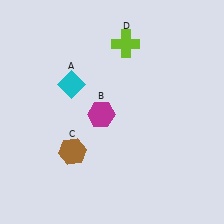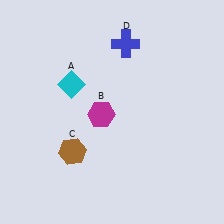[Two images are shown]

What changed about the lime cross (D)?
In Image 1, D is lime. In Image 2, it changed to blue.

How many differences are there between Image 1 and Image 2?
There is 1 difference between the two images.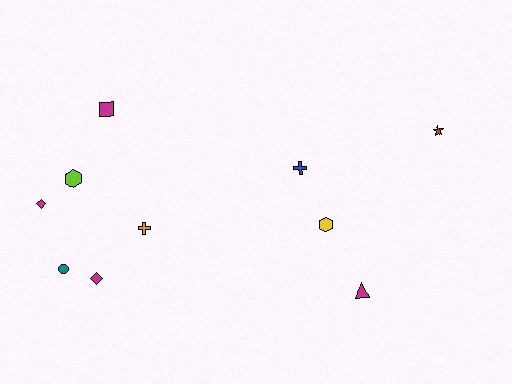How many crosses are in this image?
There are 2 crosses.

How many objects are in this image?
There are 10 objects.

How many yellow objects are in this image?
There is 1 yellow object.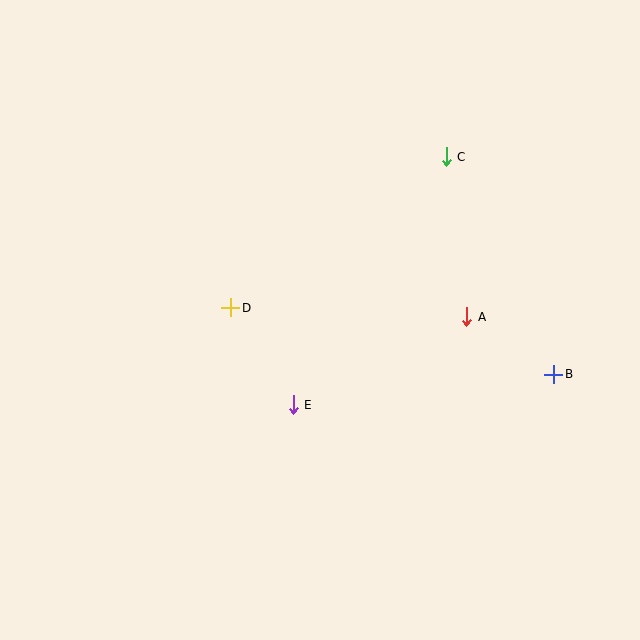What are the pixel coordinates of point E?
Point E is at (293, 405).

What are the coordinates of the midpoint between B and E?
The midpoint between B and E is at (424, 390).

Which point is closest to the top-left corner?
Point D is closest to the top-left corner.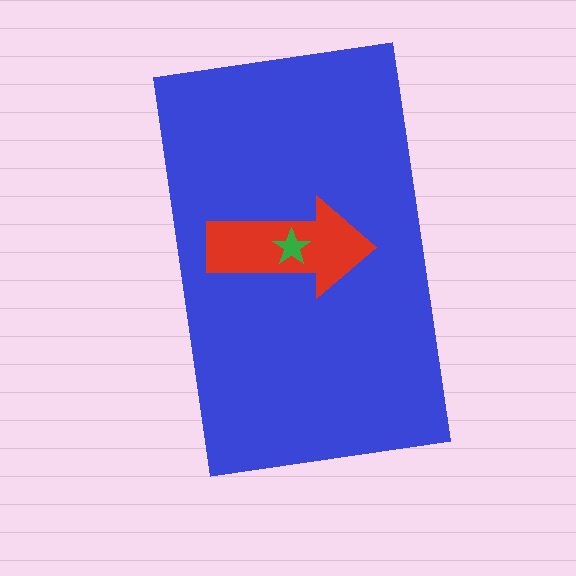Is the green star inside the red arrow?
Yes.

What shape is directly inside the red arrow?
The green star.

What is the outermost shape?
The blue rectangle.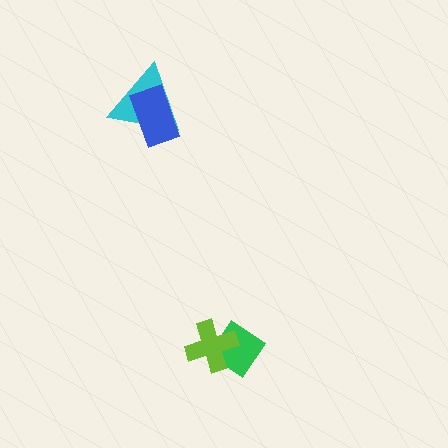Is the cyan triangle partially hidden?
Yes, it is partially covered by another shape.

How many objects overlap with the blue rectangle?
1 object overlaps with the blue rectangle.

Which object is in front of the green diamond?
The lime cross is in front of the green diamond.